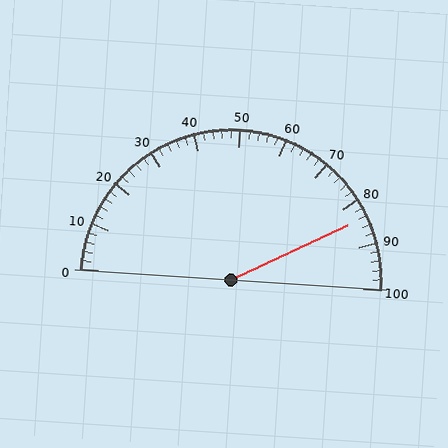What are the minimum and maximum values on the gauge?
The gauge ranges from 0 to 100.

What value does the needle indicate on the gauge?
The needle indicates approximately 84.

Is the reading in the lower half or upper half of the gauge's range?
The reading is in the upper half of the range (0 to 100).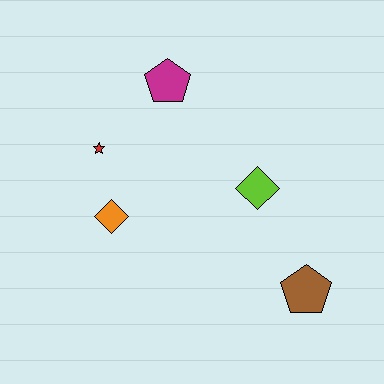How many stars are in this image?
There is 1 star.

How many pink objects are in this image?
There are no pink objects.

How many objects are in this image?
There are 5 objects.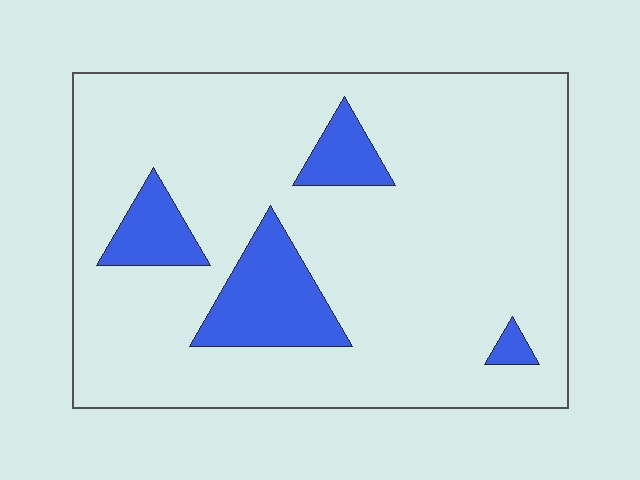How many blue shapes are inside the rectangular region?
4.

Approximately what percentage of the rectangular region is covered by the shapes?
Approximately 15%.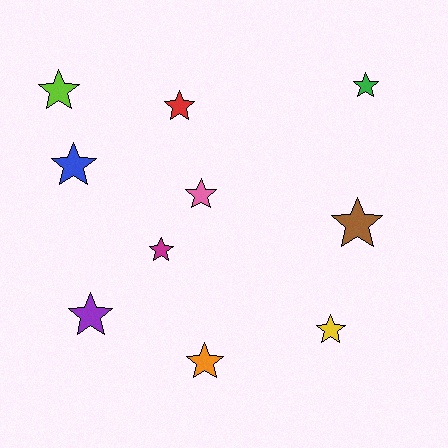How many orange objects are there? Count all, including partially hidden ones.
There is 1 orange object.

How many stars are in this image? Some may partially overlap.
There are 10 stars.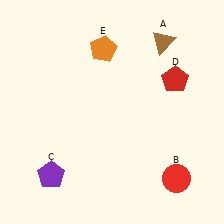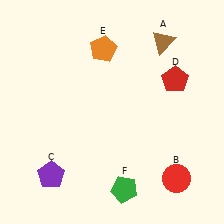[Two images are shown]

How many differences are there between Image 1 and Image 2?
There is 1 difference between the two images.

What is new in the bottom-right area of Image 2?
A green pentagon (F) was added in the bottom-right area of Image 2.